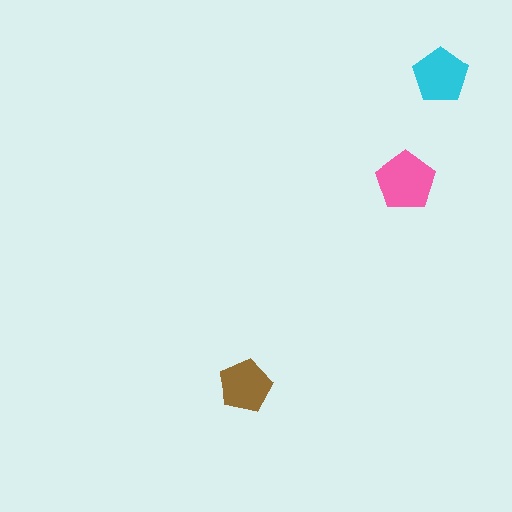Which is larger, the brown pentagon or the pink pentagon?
The pink one.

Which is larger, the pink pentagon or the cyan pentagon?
The pink one.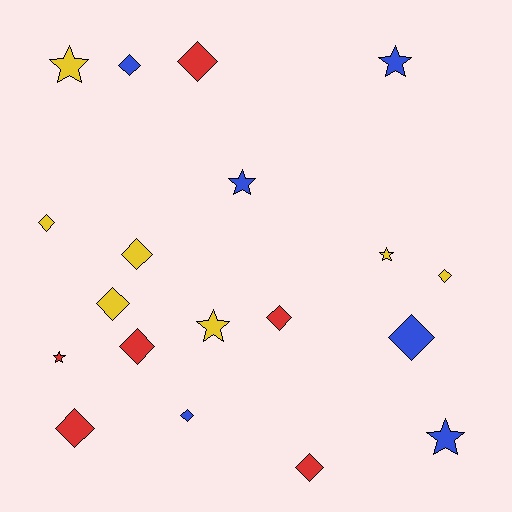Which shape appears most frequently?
Diamond, with 12 objects.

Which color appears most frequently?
Yellow, with 7 objects.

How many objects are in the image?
There are 19 objects.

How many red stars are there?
There is 1 red star.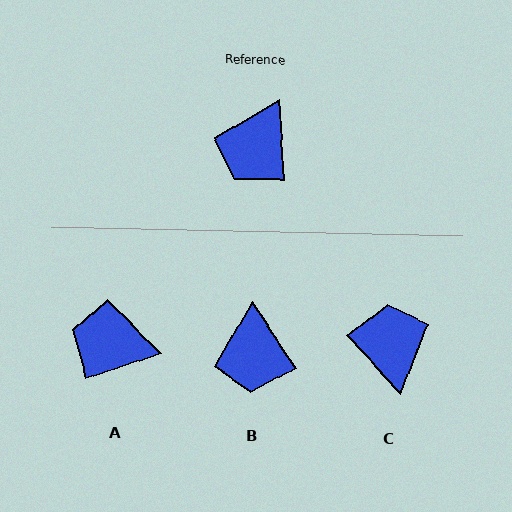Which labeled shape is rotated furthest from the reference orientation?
C, about 141 degrees away.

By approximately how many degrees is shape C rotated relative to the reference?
Approximately 141 degrees clockwise.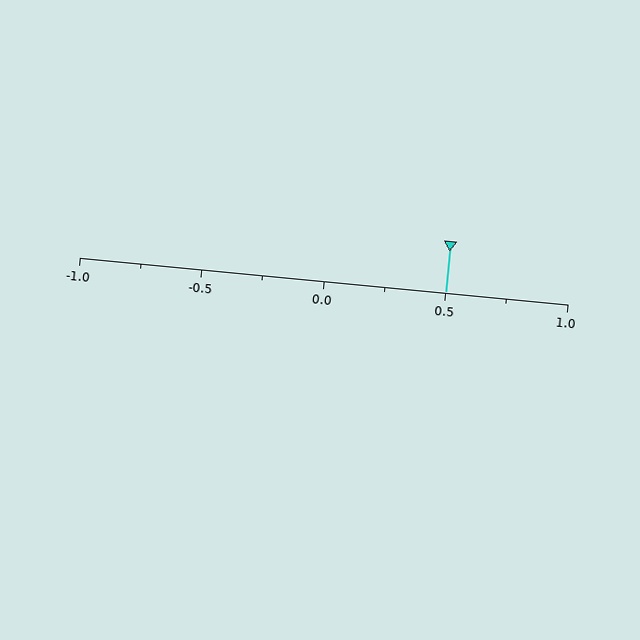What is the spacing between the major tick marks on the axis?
The major ticks are spaced 0.5 apart.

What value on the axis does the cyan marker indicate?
The marker indicates approximately 0.5.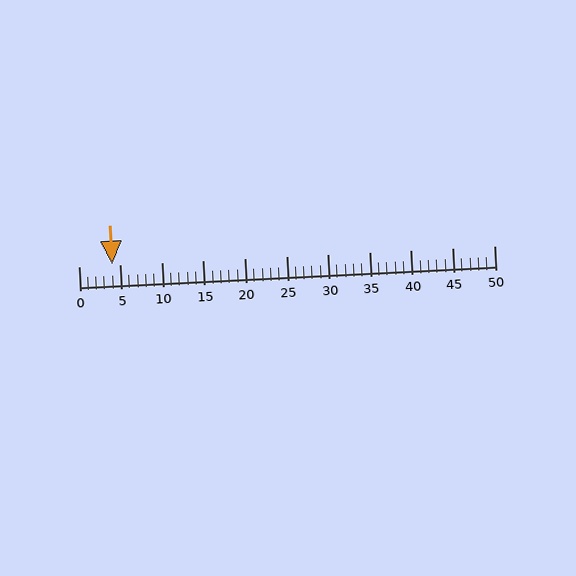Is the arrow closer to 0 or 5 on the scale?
The arrow is closer to 5.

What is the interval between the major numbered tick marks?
The major tick marks are spaced 5 units apart.